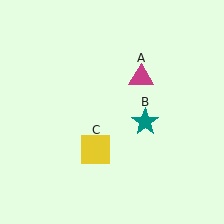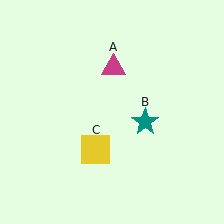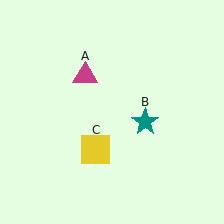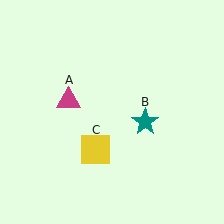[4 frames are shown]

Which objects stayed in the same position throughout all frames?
Teal star (object B) and yellow square (object C) remained stationary.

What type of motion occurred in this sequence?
The magenta triangle (object A) rotated counterclockwise around the center of the scene.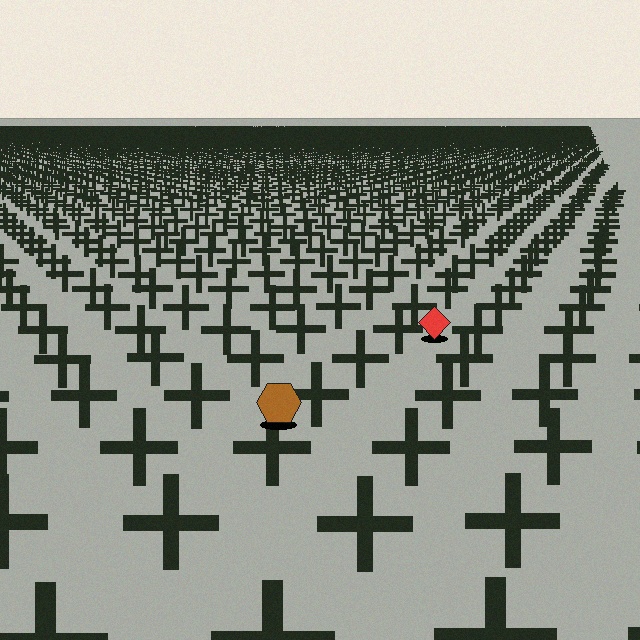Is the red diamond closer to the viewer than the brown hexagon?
No. The brown hexagon is closer — you can tell from the texture gradient: the ground texture is coarser near it.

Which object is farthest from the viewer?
The red diamond is farthest from the viewer. It appears smaller and the ground texture around it is denser.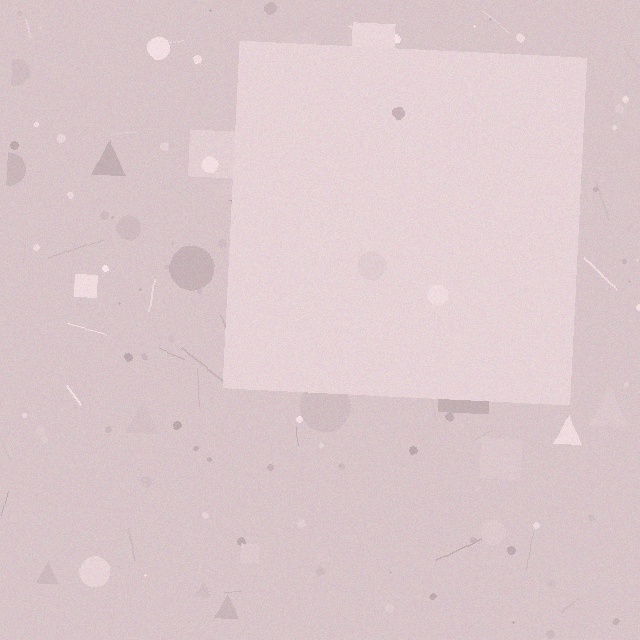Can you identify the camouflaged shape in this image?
The camouflaged shape is a square.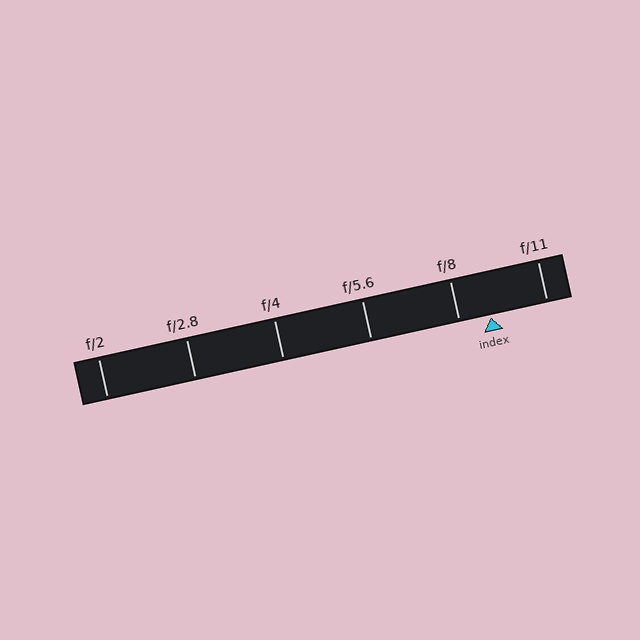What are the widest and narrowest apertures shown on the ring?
The widest aperture shown is f/2 and the narrowest is f/11.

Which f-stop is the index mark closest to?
The index mark is closest to f/8.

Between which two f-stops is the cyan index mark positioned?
The index mark is between f/8 and f/11.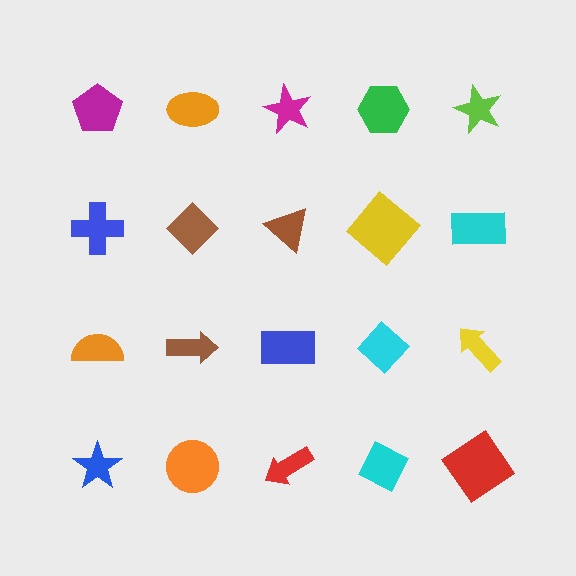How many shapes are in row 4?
5 shapes.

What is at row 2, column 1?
A blue cross.